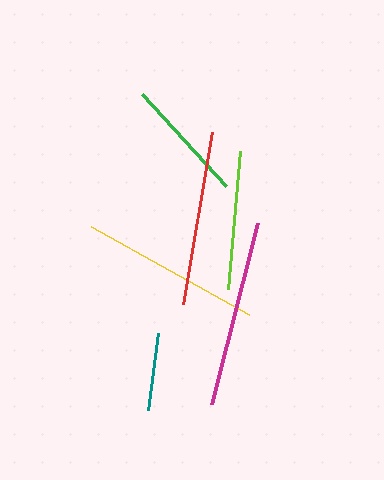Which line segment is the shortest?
The teal line is the shortest at approximately 77 pixels.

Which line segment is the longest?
The magenta line is the longest at approximately 187 pixels.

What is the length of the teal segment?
The teal segment is approximately 77 pixels long.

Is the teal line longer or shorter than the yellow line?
The yellow line is longer than the teal line.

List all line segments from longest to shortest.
From longest to shortest: magenta, yellow, red, lime, green, teal.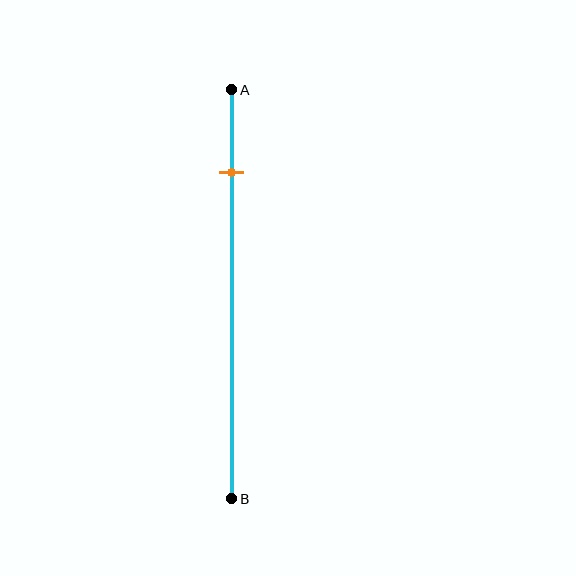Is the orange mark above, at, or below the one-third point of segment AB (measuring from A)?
The orange mark is above the one-third point of segment AB.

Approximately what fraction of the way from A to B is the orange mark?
The orange mark is approximately 20% of the way from A to B.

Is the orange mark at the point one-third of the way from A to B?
No, the mark is at about 20% from A, not at the 33% one-third point.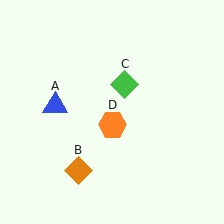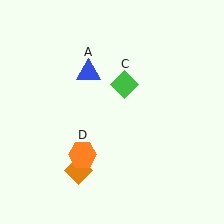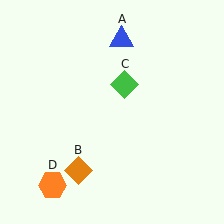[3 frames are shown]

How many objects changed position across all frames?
2 objects changed position: blue triangle (object A), orange hexagon (object D).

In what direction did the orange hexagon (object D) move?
The orange hexagon (object D) moved down and to the left.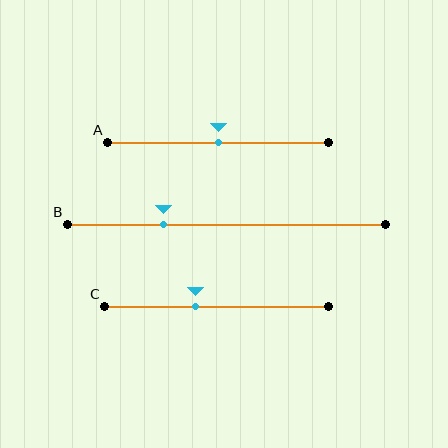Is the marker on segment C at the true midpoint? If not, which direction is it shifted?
No, the marker on segment C is shifted to the left by about 9% of the segment length.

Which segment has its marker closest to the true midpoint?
Segment A has its marker closest to the true midpoint.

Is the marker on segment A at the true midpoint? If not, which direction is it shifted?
Yes, the marker on segment A is at the true midpoint.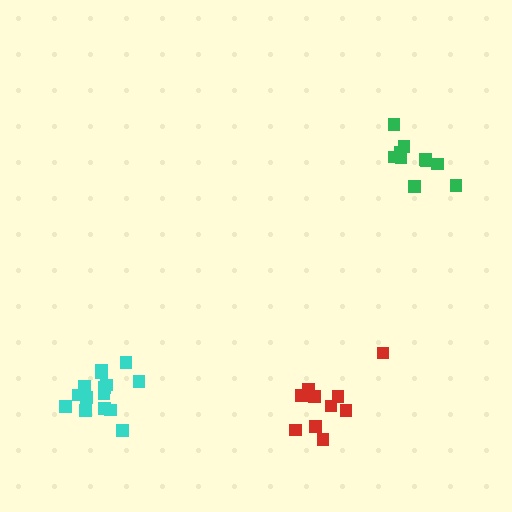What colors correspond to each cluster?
The clusters are colored: green, red, cyan.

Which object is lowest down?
The red cluster is bottommost.